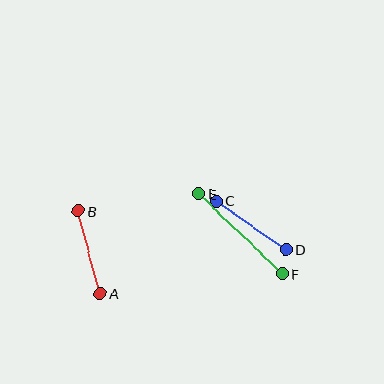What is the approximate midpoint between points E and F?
The midpoint is at approximately (240, 234) pixels.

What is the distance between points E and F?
The distance is approximately 116 pixels.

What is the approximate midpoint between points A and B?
The midpoint is at approximately (89, 252) pixels.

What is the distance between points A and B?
The distance is approximately 85 pixels.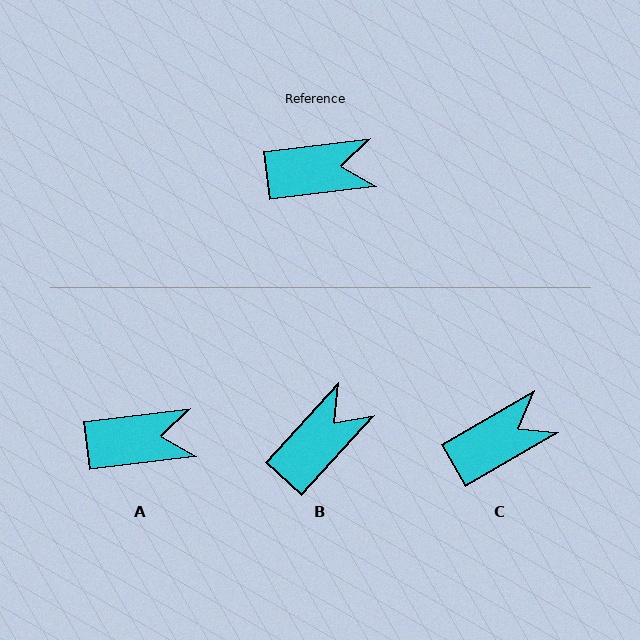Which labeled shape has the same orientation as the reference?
A.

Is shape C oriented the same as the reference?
No, it is off by about 23 degrees.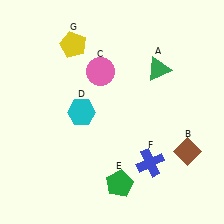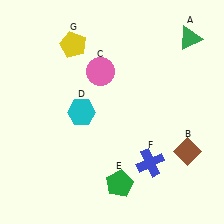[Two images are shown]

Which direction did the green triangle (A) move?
The green triangle (A) moved right.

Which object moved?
The green triangle (A) moved right.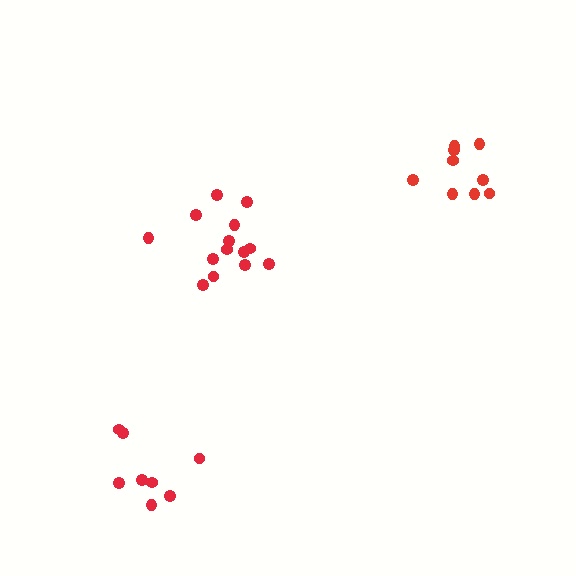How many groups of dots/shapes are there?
There are 3 groups.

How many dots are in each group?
Group 1: 8 dots, Group 2: 9 dots, Group 3: 14 dots (31 total).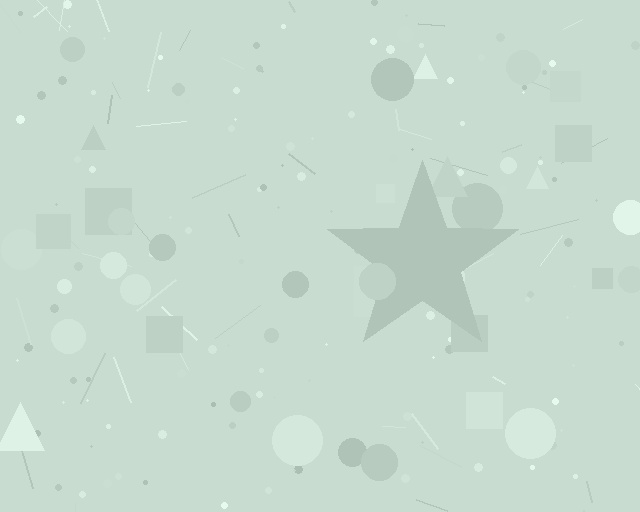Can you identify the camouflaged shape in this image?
The camouflaged shape is a star.